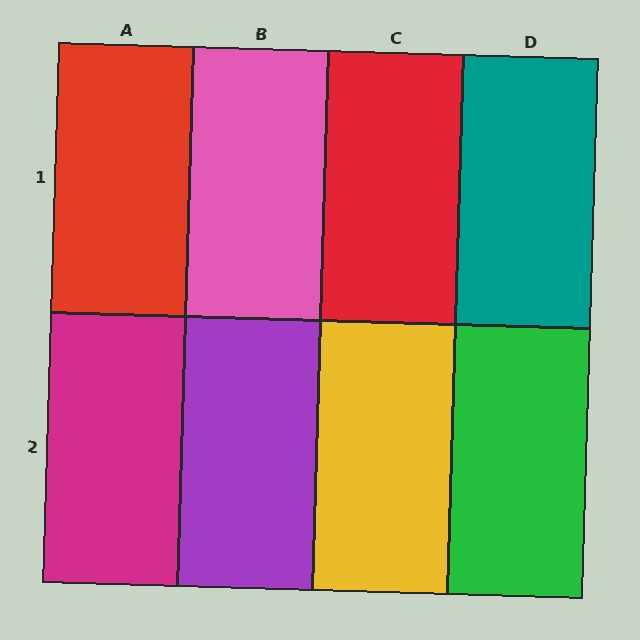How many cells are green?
1 cell is green.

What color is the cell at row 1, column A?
Red.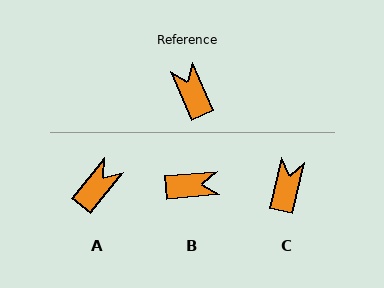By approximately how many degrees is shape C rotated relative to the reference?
Approximately 36 degrees clockwise.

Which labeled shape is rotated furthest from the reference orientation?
B, about 108 degrees away.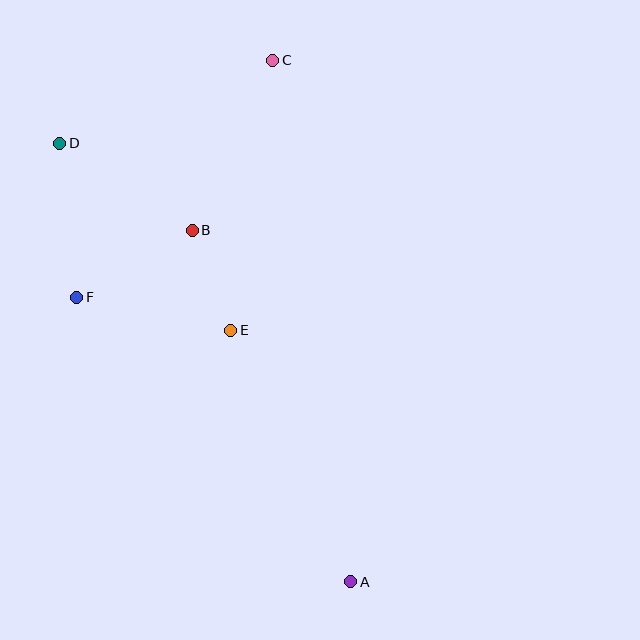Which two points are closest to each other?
Points B and E are closest to each other.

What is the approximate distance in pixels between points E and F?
The distance between E and F is approximately 158 pixels.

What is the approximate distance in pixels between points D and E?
The distance between D and E is approximately 253 pixels.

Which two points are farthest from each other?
Points A and C are farthest from each other.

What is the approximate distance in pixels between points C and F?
The distance between C and F is approximately 307 pixels.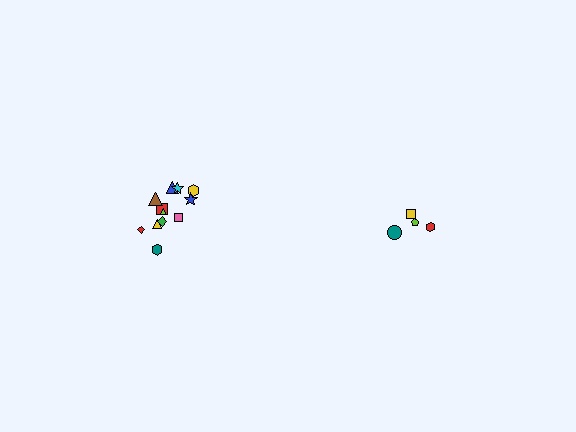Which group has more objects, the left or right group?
The left group.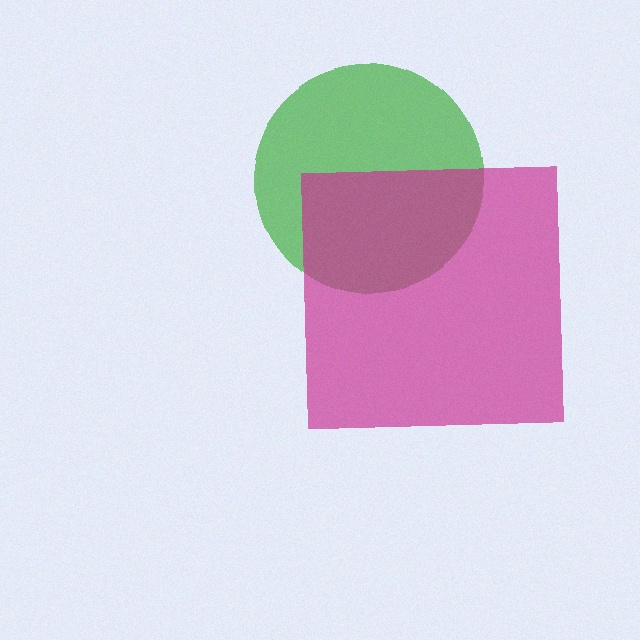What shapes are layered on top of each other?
The layered shapes are: a green circle, a magenta square.